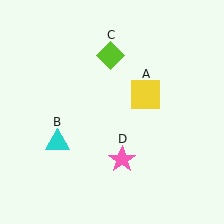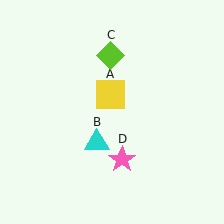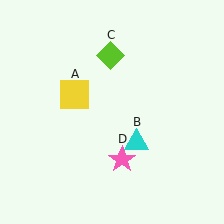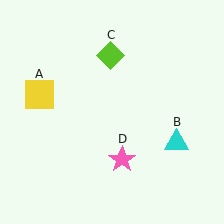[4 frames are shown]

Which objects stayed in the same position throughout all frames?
Lime diamond (object C) and pink star (object D) remained stationary.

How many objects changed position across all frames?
2 objects changed position: yellow square (object A), cyan triangle (object B).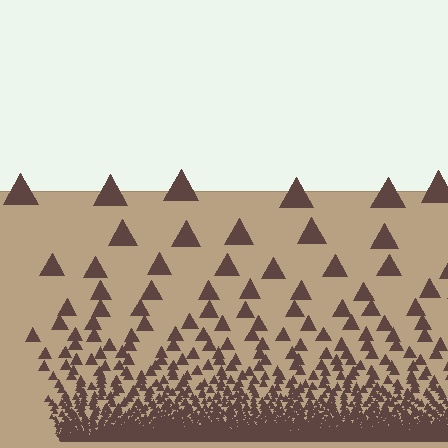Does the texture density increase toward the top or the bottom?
Density increases toward the bottom.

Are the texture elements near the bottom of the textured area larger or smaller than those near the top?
Smaller. The gradient is inverted — elements near the bottom are smaller and denser.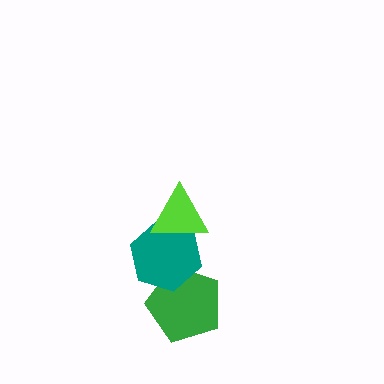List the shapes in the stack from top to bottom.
From top to bottom: the lime triangle, the teal hexagon, the green pentagon.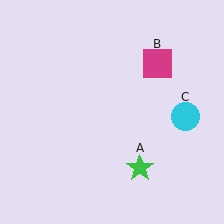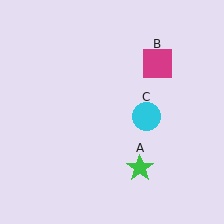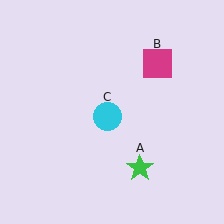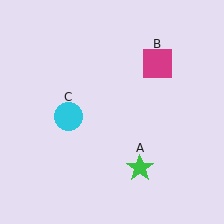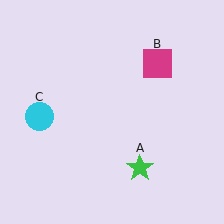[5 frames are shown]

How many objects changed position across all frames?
1 object changed position: cyan circle (object C).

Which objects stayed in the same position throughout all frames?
Green star (object A) and magenta square (object B) remained stationary.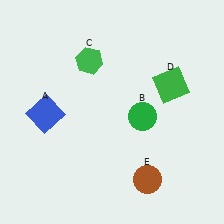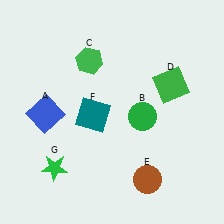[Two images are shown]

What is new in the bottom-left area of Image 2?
A green star (G) was added in the bottom-left area of Image 2.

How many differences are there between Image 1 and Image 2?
There are 2 differences between the two images.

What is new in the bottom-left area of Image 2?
A teal square (F) was added in the bottom-left area of Image 2.